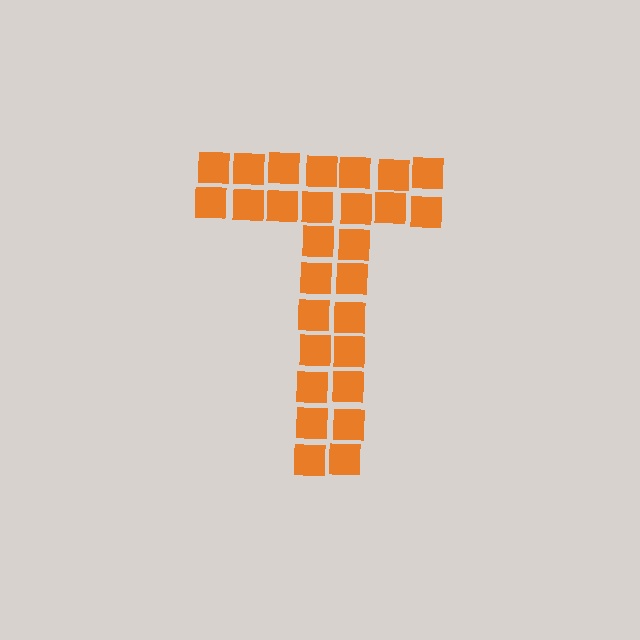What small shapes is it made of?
It is made of small squares.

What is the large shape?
The large shape is the letter T.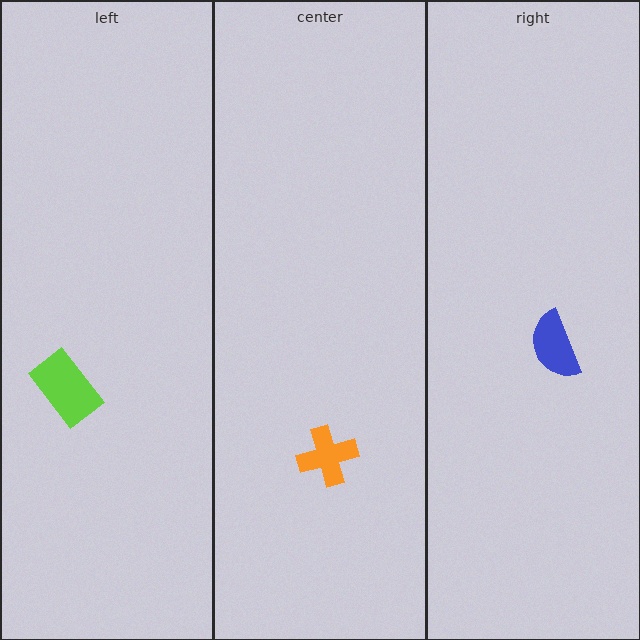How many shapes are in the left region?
1.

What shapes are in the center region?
The orange cross.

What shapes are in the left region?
The lime rectangle.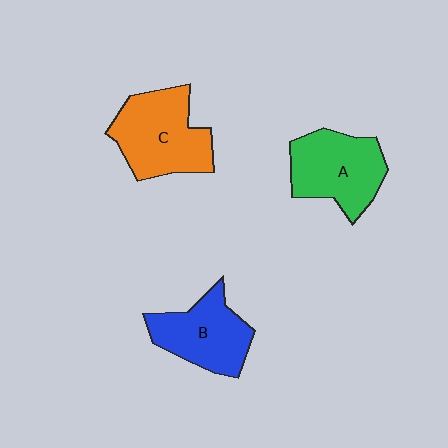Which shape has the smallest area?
Shape B (blue).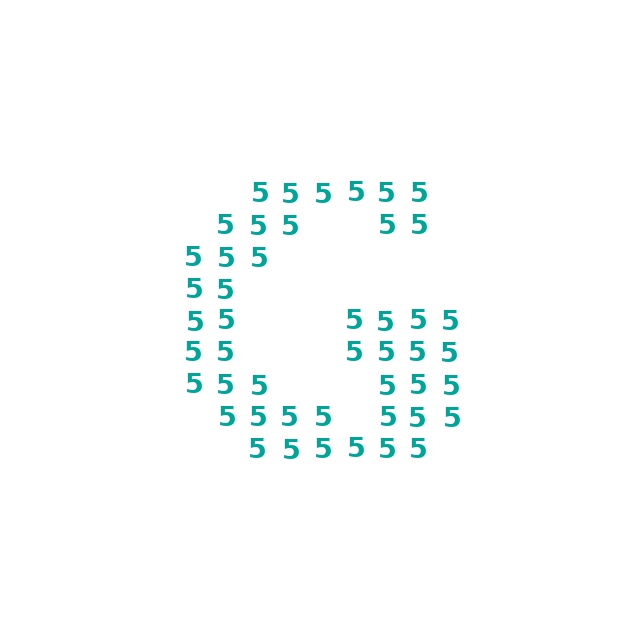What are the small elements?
The small elements are digit 5's.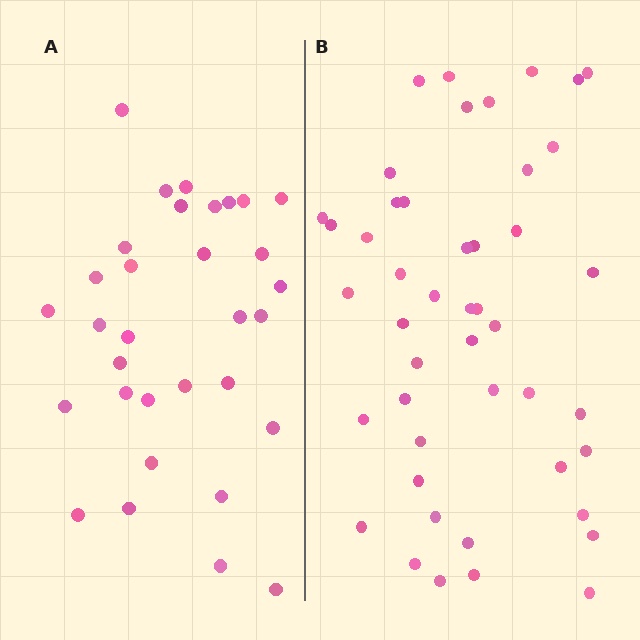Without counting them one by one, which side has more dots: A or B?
Region B (the right region) has more dots.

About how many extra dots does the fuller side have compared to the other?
Region B has approximately 15 more dots than region A.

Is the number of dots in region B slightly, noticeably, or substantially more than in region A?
Region B has noticeably more, but not dramatically so. The ratio is roughly 1.4 to 1.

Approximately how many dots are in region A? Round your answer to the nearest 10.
About 30 dots. (The exact count is 32, which rounds to 30.)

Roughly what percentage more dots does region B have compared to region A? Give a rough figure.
About 45% more.